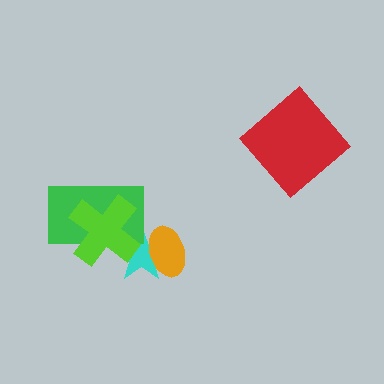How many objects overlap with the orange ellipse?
1 object overlaps with the orange ellipse.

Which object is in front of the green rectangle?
The lime cross is in front of the green rectangle.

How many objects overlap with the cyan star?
3 objects overlap with the cyan star.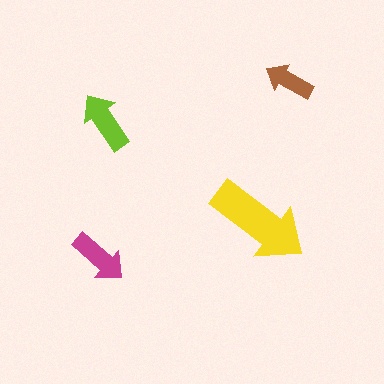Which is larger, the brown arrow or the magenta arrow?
The magenta one.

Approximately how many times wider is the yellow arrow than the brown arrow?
About 2 times wider.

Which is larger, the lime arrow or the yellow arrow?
The yellow one.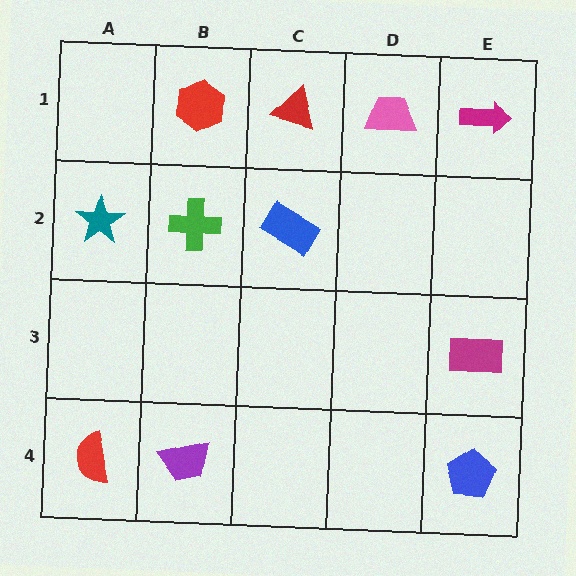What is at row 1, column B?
A red hexagon.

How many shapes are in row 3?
1 shape.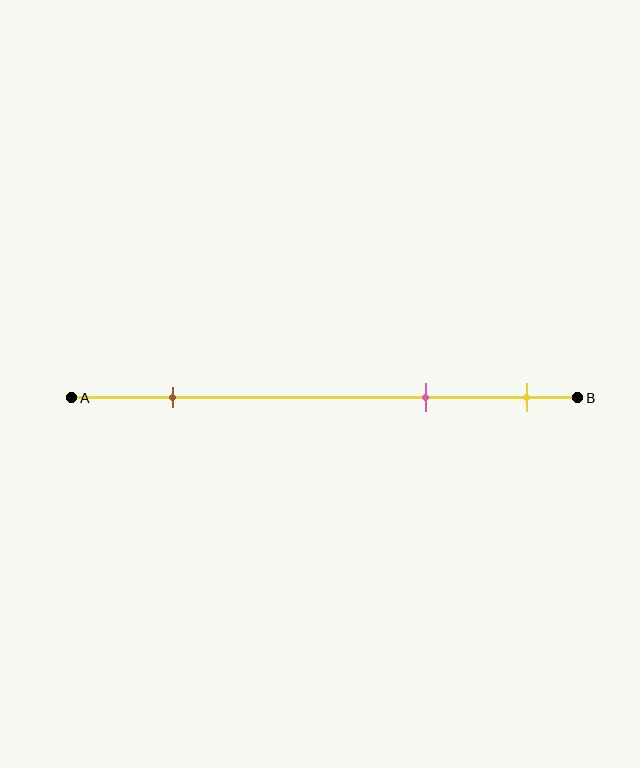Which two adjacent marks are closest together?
The pink and yellow marks are the closest adjacent pair.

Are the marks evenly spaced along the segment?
No, the marks are not evenly spaced.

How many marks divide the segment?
There are 3 marks dividing the segment.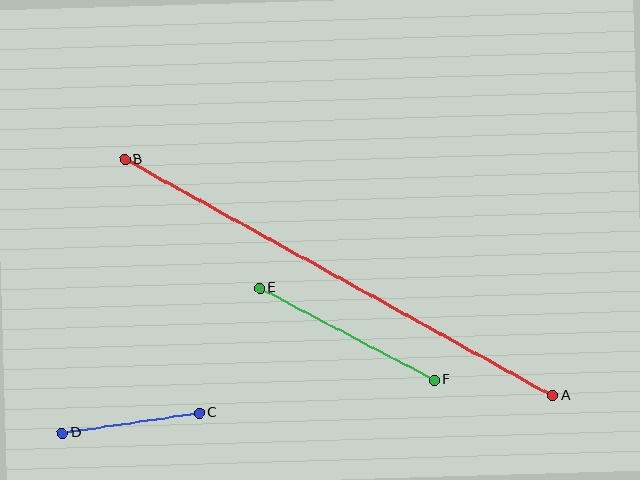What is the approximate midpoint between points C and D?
The midpoint is at approximately (131, 423) pixels.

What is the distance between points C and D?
The distance is approximately 139 pixels.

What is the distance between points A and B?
The distance is approximately 489 pixels.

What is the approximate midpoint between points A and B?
The midpoint is at approximately (339, 277) pixels.